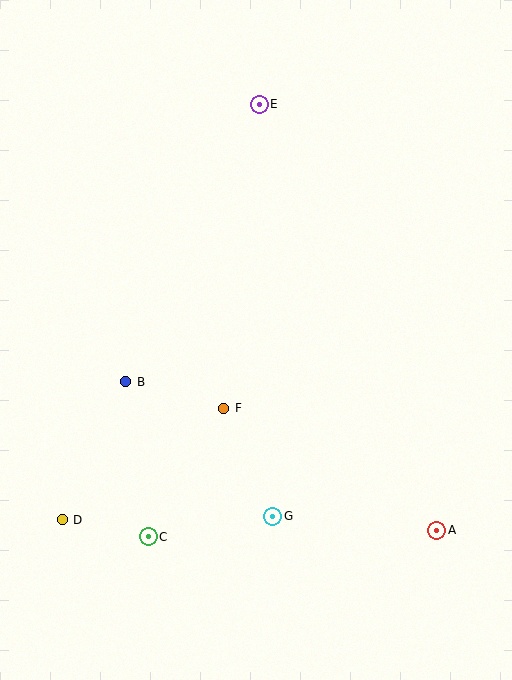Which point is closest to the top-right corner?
Point E is closest to the top-right corner.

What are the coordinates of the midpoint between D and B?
The midpoint between D and B is at (94, 451).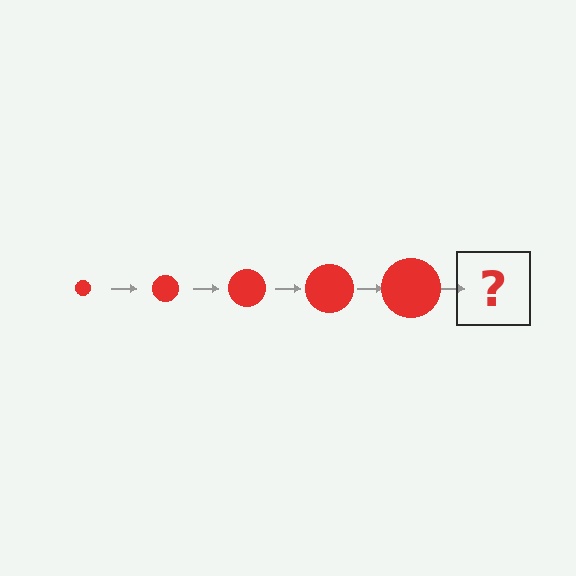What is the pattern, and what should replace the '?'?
The pattern is that the circle gets progressively larger each step. The '?' should be a red circle, larger than the previous one.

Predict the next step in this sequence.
The next step is a red circle, larger than the previous one.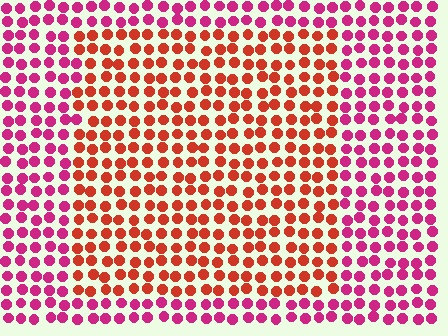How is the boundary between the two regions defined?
The boundary is defined purely by a slight shift in hue (about 40 degrees). Spacing, size, and orientation are identical on both sides.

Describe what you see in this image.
The image is filled with small magenta elements in a uniform arrangement. A rectangle-shaped region is visible where the elements are tinted to a slightly different hue, forming a subtle color boundary.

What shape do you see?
I see a rectangle.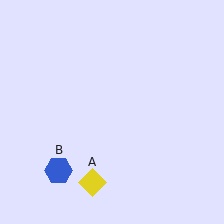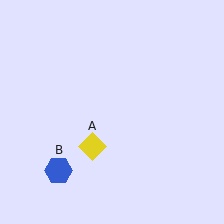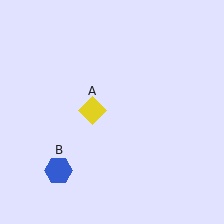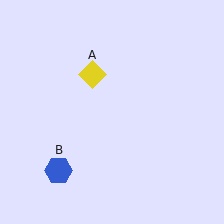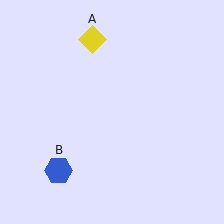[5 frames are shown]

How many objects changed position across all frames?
1 object changed position: yellow diamond (object A).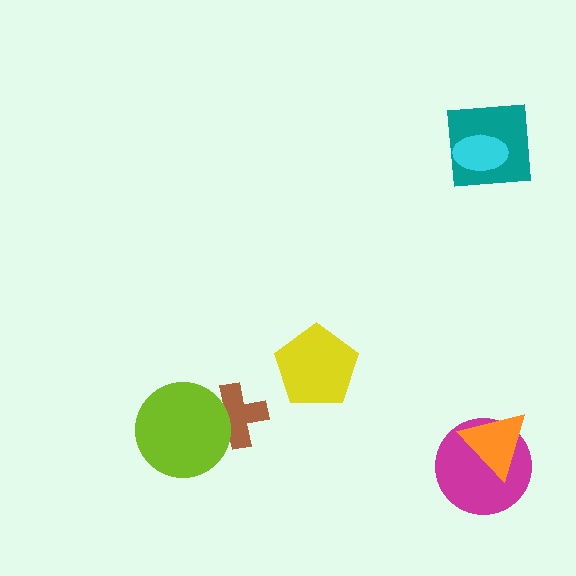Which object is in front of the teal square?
The cyan ellipse is in front of the teal square.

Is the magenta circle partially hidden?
Yes, it is partially covered by another shape.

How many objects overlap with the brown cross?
1 object overlaps with the brown cross.